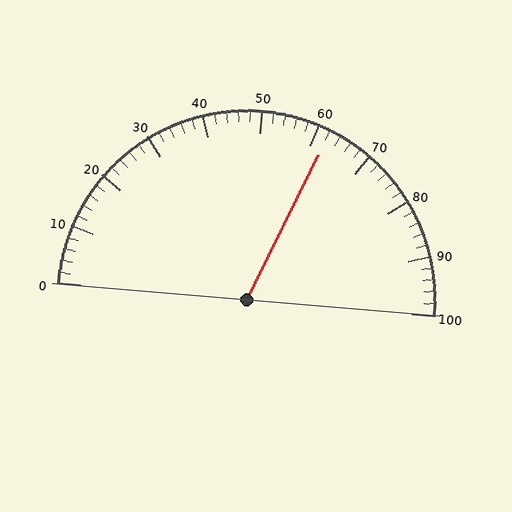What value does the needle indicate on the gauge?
The needle indicates approximately 62.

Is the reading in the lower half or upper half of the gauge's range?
The reading is in the upper half of the range (0 to 100).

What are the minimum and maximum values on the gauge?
The gauge ranges from 0 to 100.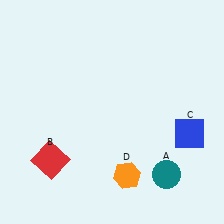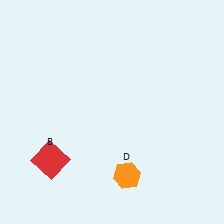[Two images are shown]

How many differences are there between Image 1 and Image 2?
There are 2 differences between the two images.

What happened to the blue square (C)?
The blue square (C) was removed in Image 2. It was in the bottom-right area of Image 1.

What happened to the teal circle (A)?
The teal circle (A) was removed in Image 2. It was in the bottom-right area of Image 1.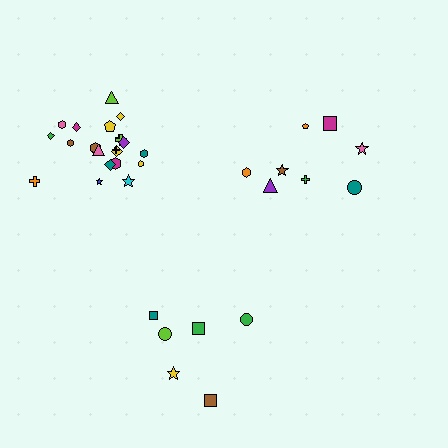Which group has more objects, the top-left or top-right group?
The top-left group.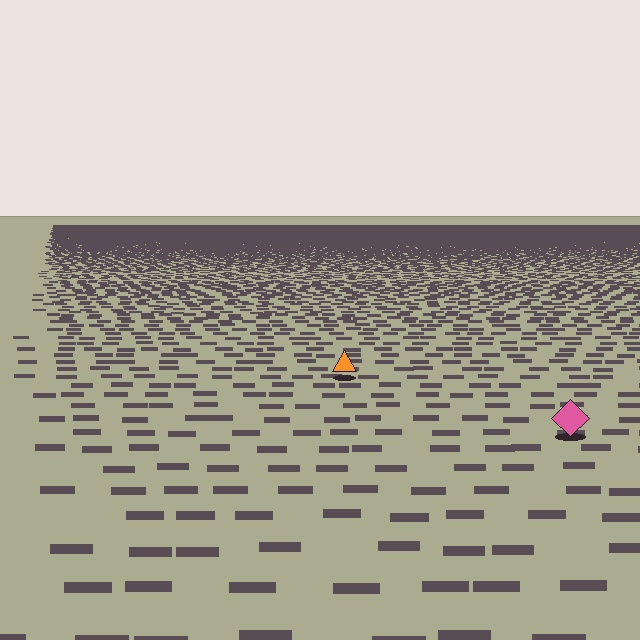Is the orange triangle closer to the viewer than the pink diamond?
No. The pink diamond is closer — you can tell from the texture gradient: the ground texture is coarser near it.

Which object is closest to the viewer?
The pink diamond is closest. The texture marks near it are larger and more spread out.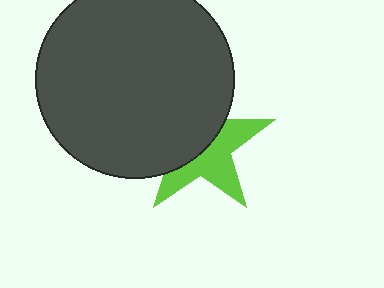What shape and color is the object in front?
The object in front is a dark gray circle.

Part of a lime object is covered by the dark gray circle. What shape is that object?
It is a star.